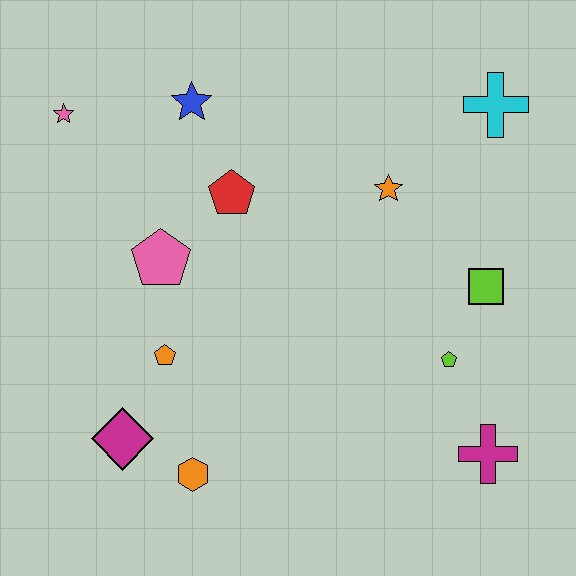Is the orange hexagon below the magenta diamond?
Yes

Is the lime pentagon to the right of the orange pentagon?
Yes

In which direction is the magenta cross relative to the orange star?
The magenta cross is below the orange star.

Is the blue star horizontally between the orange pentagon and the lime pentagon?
Yes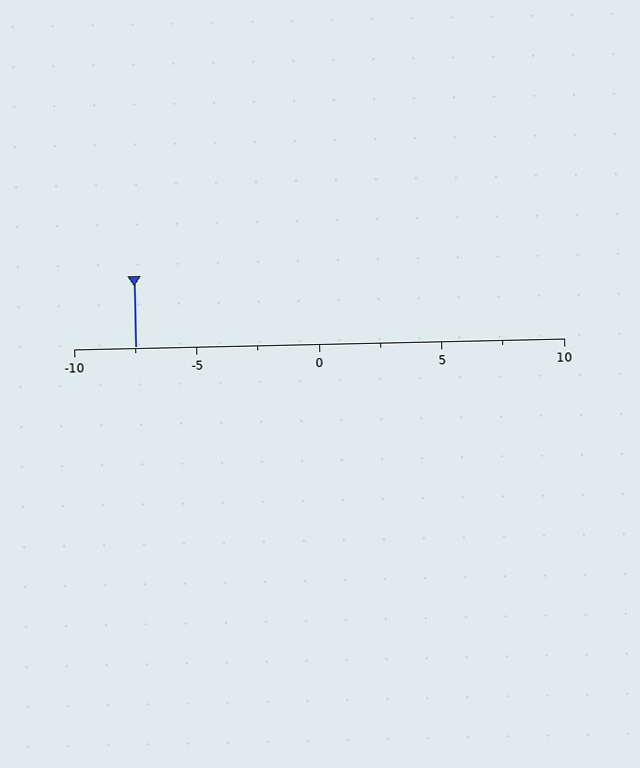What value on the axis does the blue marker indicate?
The marker indicates approximately -7.5.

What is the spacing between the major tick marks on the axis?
The major ticks are spaced 5 apart.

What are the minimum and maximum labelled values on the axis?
The axis runs from -10 to 10.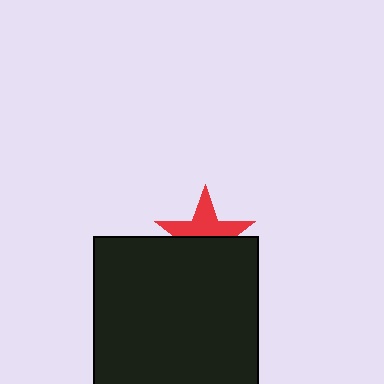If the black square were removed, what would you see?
You would see the complete red star.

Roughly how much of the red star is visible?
About half of it is visible (roughly 49%).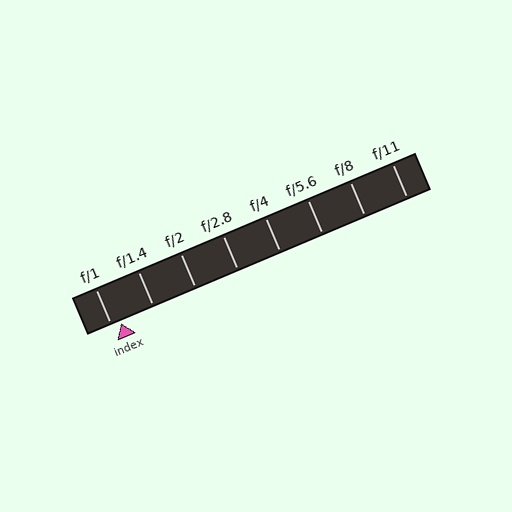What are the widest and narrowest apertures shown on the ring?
The widest aperture shown is f/1 and the narrowest is f/11.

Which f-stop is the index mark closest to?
The index mark is closest to f/1.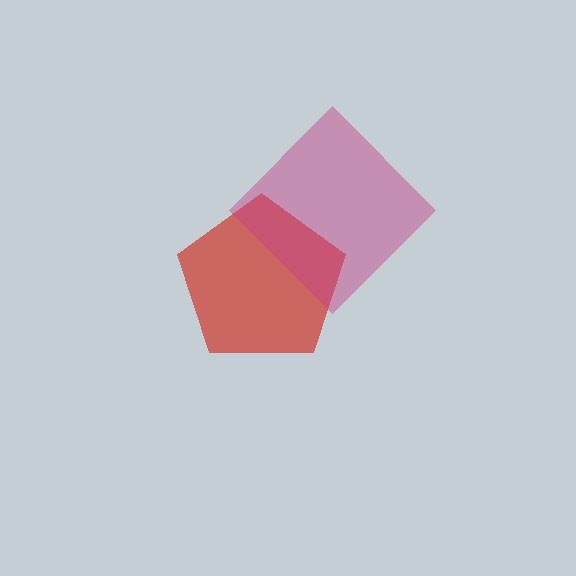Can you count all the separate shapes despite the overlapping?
Yes, there are 2 separate shapes.